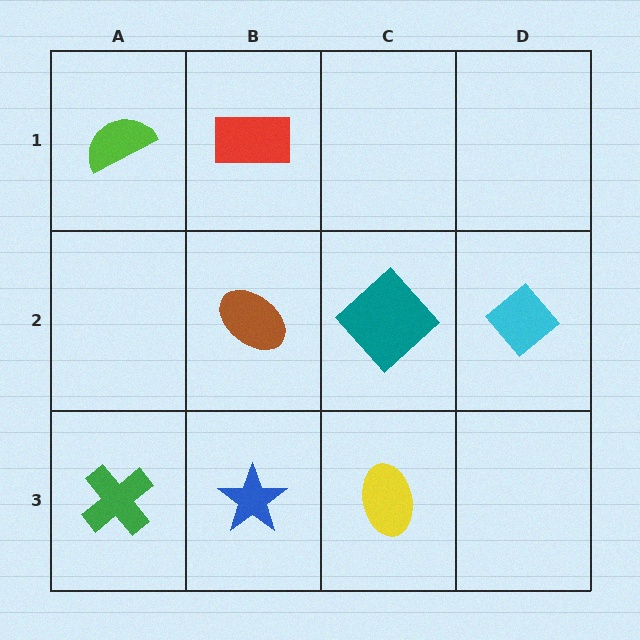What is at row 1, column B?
A red rectangle.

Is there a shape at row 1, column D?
No, that cell is empty.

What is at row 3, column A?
A green cross.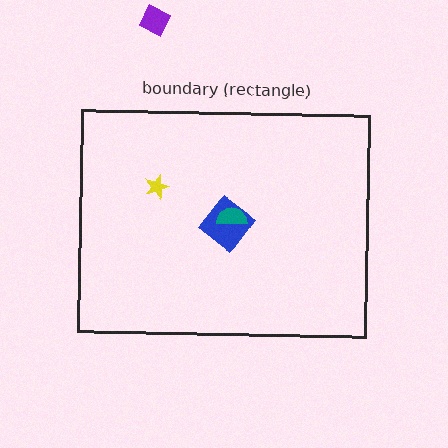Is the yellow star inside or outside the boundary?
Inside.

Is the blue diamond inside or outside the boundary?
Inside.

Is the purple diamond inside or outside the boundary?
Outside.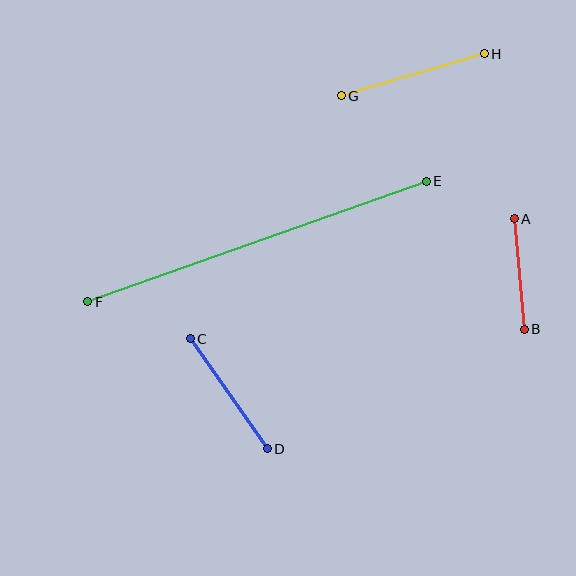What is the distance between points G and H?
The distance is approximately 149 pixels.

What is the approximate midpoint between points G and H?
The midpoint is at approximately (413, 75) pixels.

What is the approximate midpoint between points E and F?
The midpoint is at approximately (257, 241) pixels.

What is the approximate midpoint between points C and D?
The midpoint is at approximately (229, 394) pixels.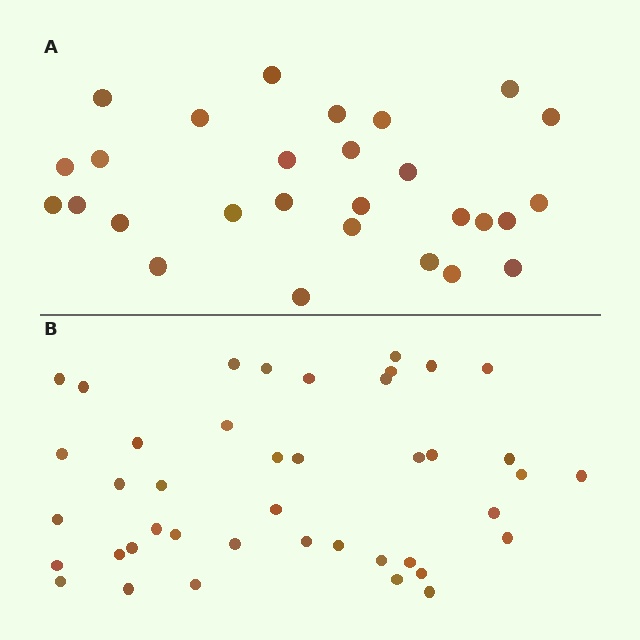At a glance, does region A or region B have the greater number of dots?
Region B (the bottom region) has more dots.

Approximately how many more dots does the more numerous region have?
Region B has approximately 15 more dots than region A.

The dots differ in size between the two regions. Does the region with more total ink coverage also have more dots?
No. Region A has more total ink coverage because its dots are larger, but region B actually contains more individual dots. Total area can be misleading — the number of items is what matters here.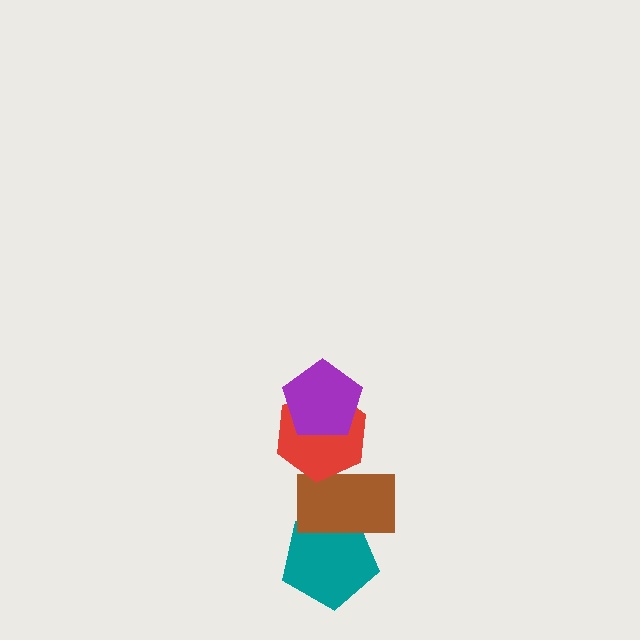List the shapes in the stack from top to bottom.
From top to bottom: the purple pentagon, the red hexagon, the brown rectangle, the teal pentagon.